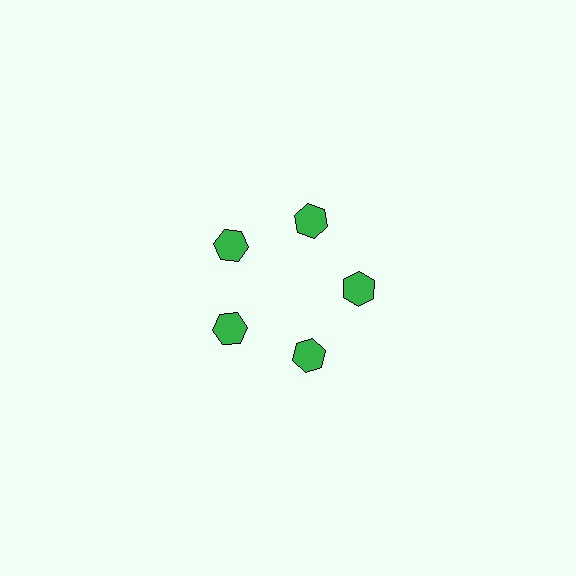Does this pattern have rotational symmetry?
Yes, this pattern has 5-fold rotational symmetry. It looks the same after rotating 72 degrees around the center.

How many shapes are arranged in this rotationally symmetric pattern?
There are 5 shapes, arranged in 5 groups of 1.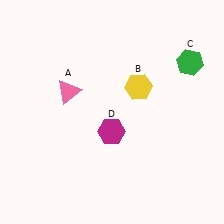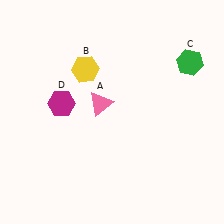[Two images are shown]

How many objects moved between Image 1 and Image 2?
3 objects moved between the two images.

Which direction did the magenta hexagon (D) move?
The magenta hexagon (D) moved left.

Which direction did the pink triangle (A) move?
The pink triangle (A) moved right.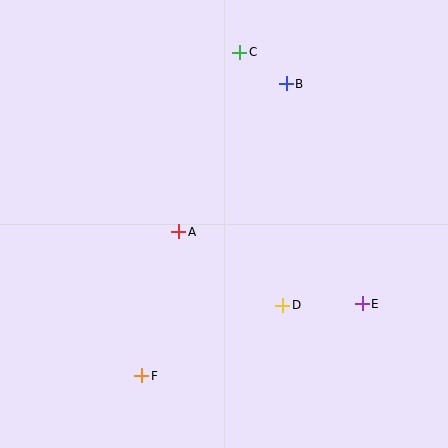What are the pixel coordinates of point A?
Point A is at (179, 232).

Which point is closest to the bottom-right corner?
Point E is closest to the bottom-right corner.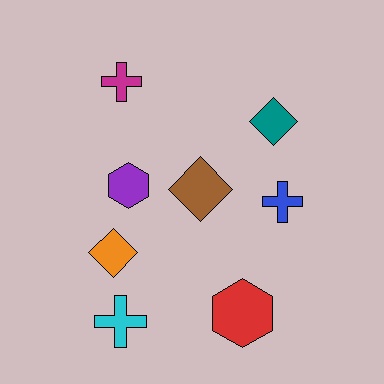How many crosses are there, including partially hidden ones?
There are 3 crosses.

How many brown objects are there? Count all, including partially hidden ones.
There is 1 brown object.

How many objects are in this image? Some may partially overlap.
There are 8 objects.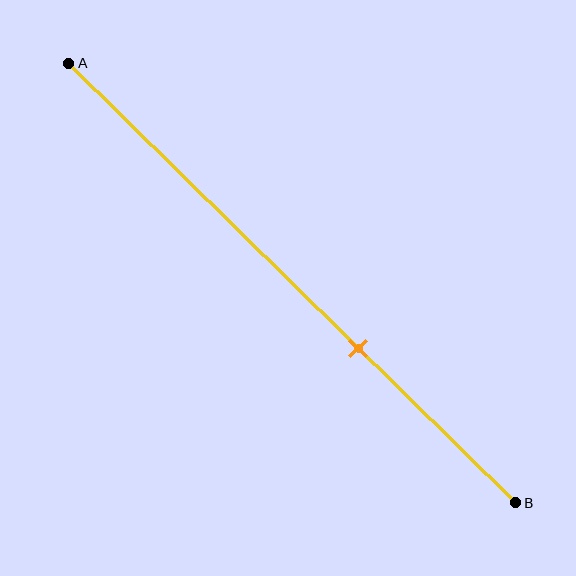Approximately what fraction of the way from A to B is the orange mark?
The orange mark is approximately 65% of the way from A to B.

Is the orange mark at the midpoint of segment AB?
No, the mark is at about 65% from A, not at the 50% midpoint.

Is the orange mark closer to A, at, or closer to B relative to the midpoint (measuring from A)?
The orange mark is closer to point B than the midpoint of segment AB.